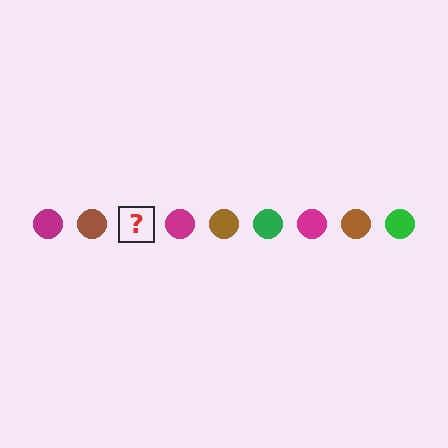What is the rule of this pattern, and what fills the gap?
The rule is that the pattern cycles through magenta, brown, green circles. The gap should be filled with a green circle.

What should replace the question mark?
The question mark should be replaced with a green circle.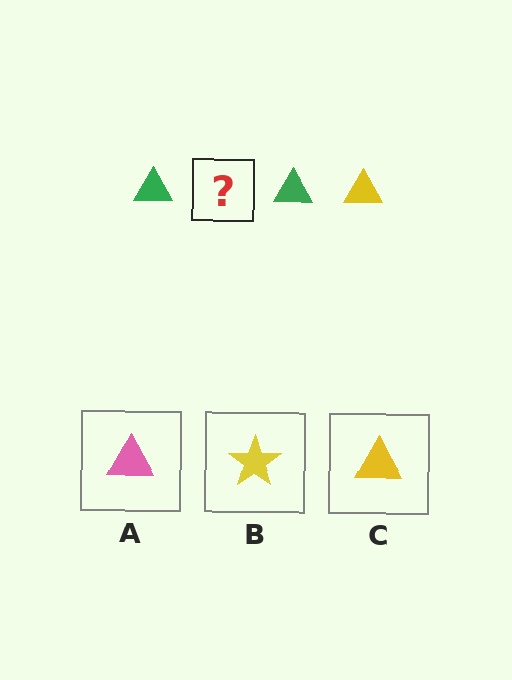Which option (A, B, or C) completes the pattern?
C.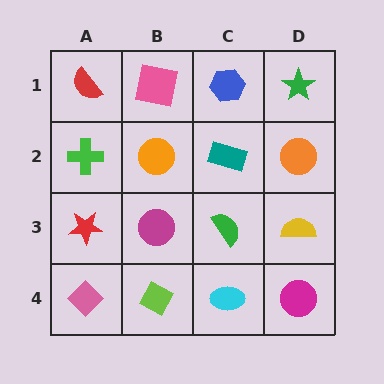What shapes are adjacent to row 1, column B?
An orange circle (row 2, column B), a red semicircle (row 1, column A), a blue hexagon (row 1, column C).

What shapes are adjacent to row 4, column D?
A yellow semicircle (row 3, column D), a cyan ellipse (row 4, column C).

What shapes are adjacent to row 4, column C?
A green semicircle (row 3, column C), a lime diamond (row 4, column B), a magenta circle (row 4, column D).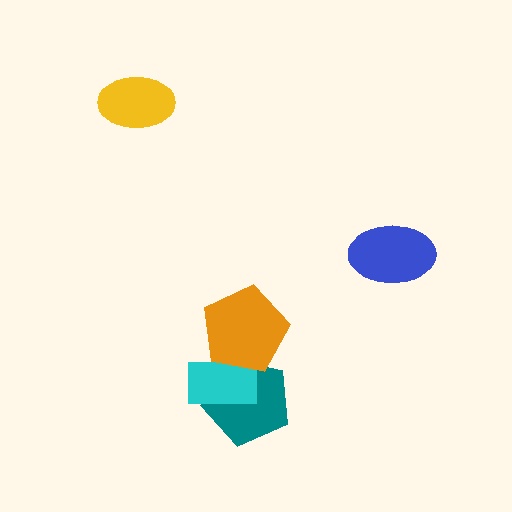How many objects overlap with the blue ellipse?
0 objects overlap with the blue ellipse.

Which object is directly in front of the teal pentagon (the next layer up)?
The cyan rectangle is directly in front of the teal pentagon.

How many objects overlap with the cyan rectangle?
2 objects overlap with the cyan rectangle.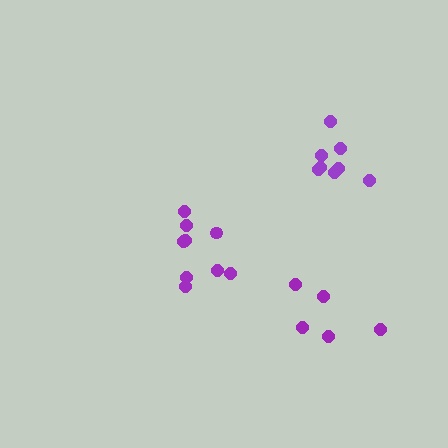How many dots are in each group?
Group 1: 9 dots, Group 2: 5 dots, Group 3: 8 dots (22 total).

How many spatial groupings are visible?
There are 3 spatial groupings.